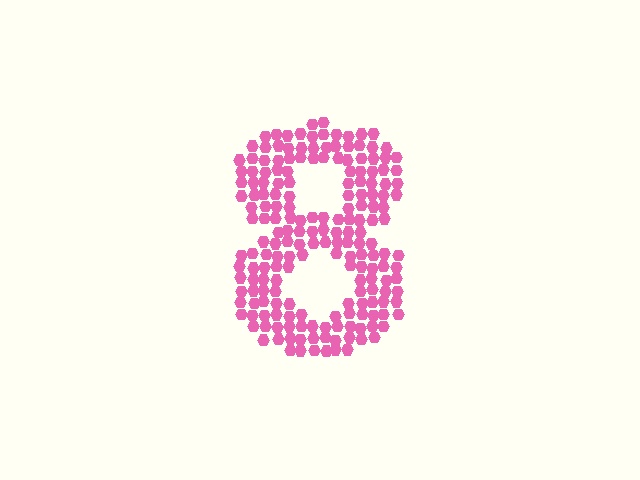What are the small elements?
The small elements are hexagons.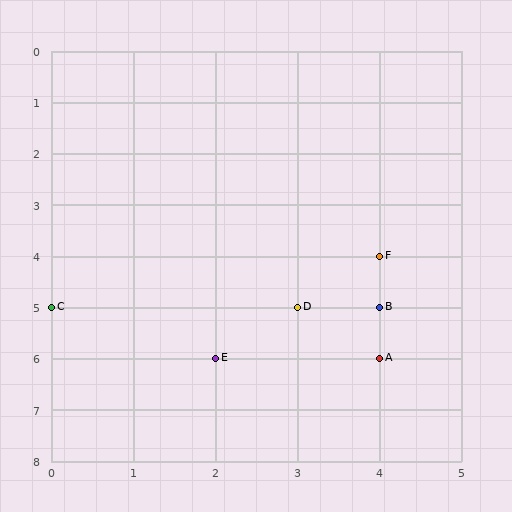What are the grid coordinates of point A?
Point A is at grid coordinates (4, 6).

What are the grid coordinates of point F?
Point F is at grid coordinates (4, 4).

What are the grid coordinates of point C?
Point C is at grid coordinates (0, 5).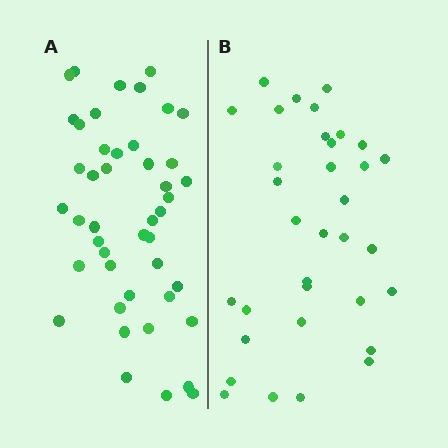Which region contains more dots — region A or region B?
Region A (the left region) has more dots.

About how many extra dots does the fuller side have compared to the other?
Region A has roughly 12 or so more dots than region B.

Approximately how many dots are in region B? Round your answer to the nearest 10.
About 30 dots. (The exact count is 34, which rounds to 30.)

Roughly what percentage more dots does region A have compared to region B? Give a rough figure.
About 30% more.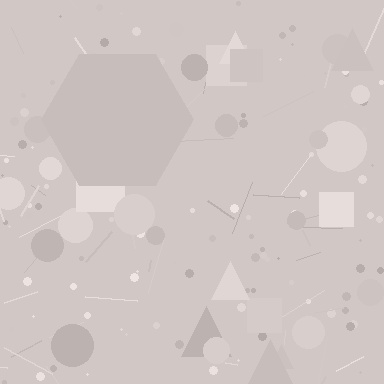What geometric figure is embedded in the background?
A hexagon is embedded in the background.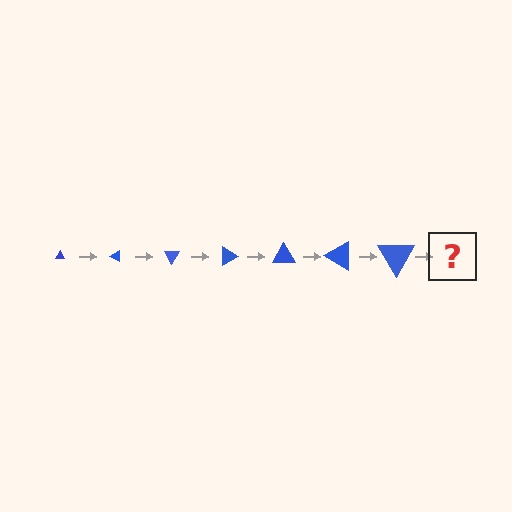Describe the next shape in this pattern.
It should be a triangle, larger than the previous one and rotated 210 degrees from the start.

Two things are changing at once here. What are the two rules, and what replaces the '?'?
The two rules are that the triangle grows larger each step and it rotates 30 degrees each step. The '?' should be a triangle, larger than the previous one and rotated 210 degrees from the start.